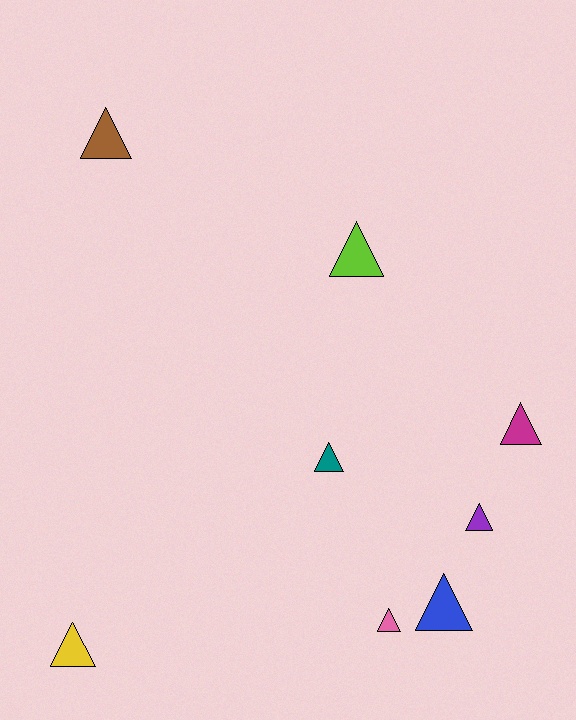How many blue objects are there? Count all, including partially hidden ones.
There is 1 blue object.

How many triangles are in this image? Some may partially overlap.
There are 8 triangles.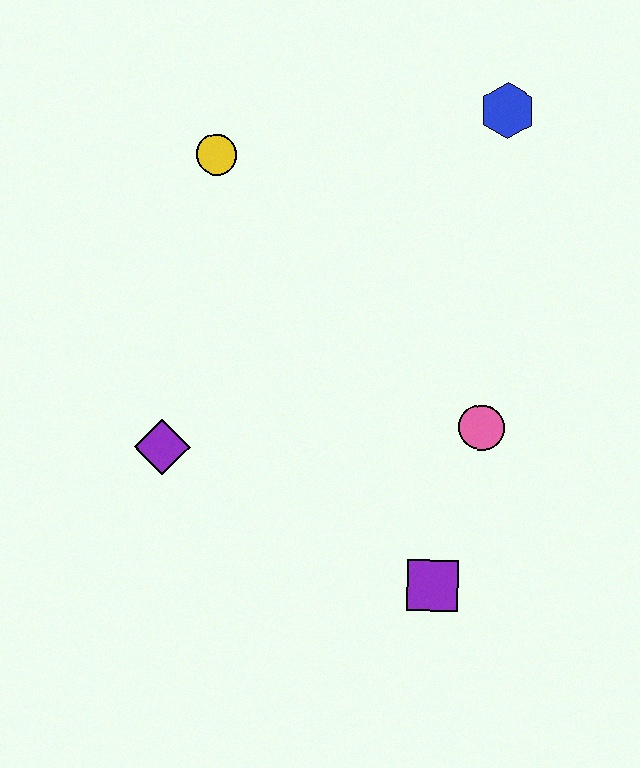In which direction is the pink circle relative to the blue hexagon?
The pink circle is below the blue hexagon.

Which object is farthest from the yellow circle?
The purple square is farthest from the yellow circle.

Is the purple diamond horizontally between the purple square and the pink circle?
No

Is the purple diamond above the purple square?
Yes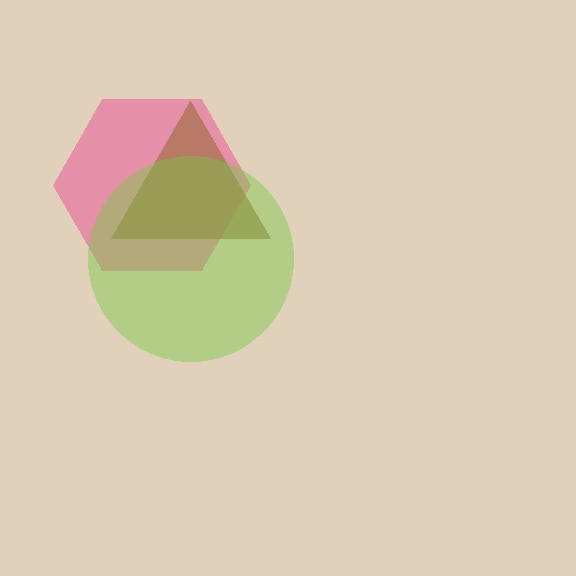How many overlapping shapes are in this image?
There are 3 overlapping shapes in the image.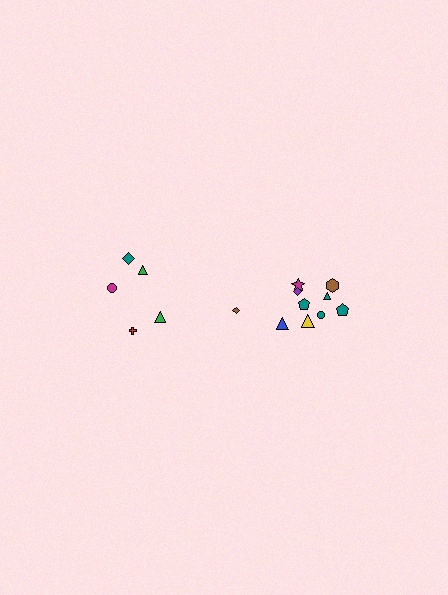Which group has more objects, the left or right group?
The right group.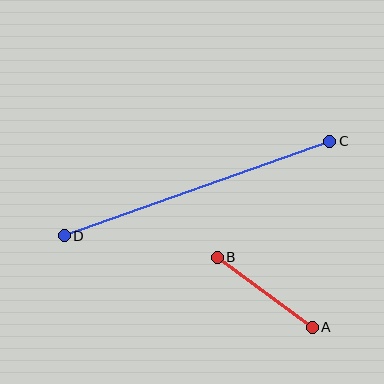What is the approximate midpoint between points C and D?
The midpoint is at approximately (197, 189) pixels.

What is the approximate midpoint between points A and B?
The midpoint is at approximately (265, 292) pixels.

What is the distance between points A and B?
The distance is approximately 118 pixels.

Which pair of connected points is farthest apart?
Points C and D are farthest apart.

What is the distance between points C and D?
The distance is approximately 282 pixels.